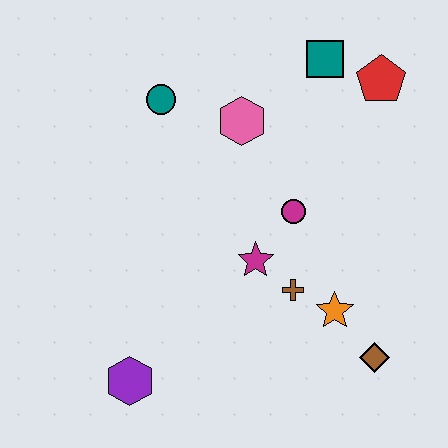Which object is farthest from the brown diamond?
The teal circle is farthest from the brown diamond.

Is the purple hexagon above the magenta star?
No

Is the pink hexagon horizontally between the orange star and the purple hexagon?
Yes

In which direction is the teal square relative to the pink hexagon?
The teal square is to the right of the pink hexagon.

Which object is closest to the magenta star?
The brown cross is closest to the magenta star.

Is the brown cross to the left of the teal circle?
No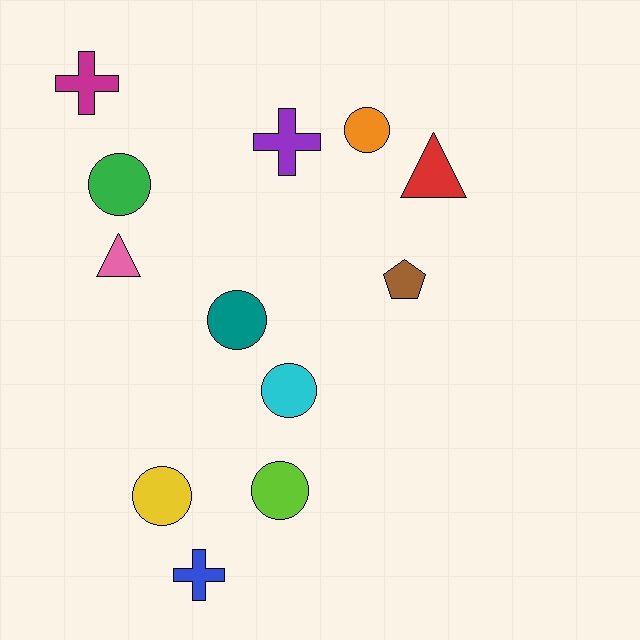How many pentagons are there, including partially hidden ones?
There is 1 pentagon.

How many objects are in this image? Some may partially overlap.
There are 12 objects.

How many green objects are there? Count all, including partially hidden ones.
There is 1 green object.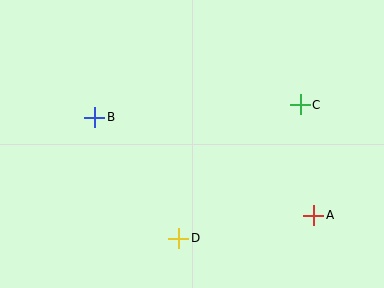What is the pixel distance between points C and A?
The distance between C and A is 112 pixels.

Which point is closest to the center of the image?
Point D at (179, 238) is closest to the center.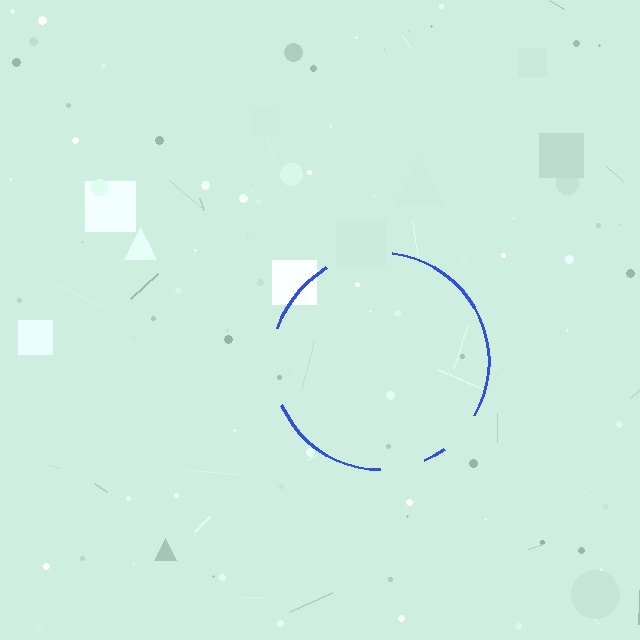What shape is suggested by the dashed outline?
The dashed outline suggests a circle.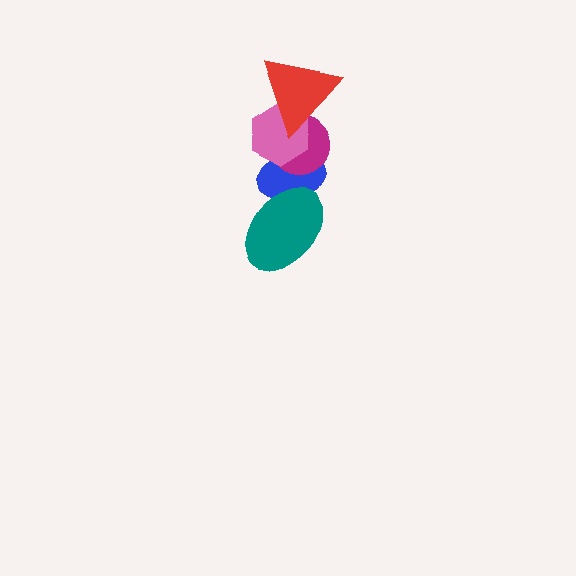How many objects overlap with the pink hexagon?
3 objects overlap with the pink hexagon.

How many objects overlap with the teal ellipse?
1 object overlaps with the teal ellipse.